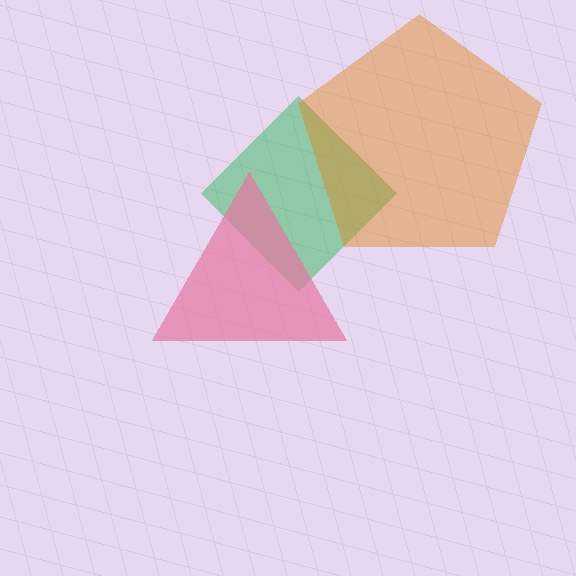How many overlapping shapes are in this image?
There are 3 overlapping shapes in the image.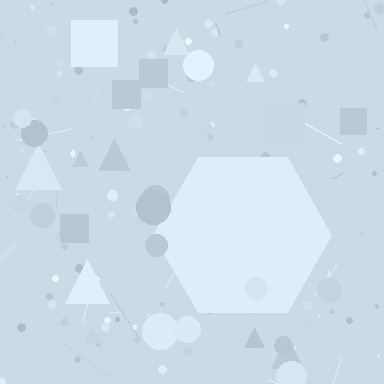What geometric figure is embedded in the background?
A hexagon is embedded in the background.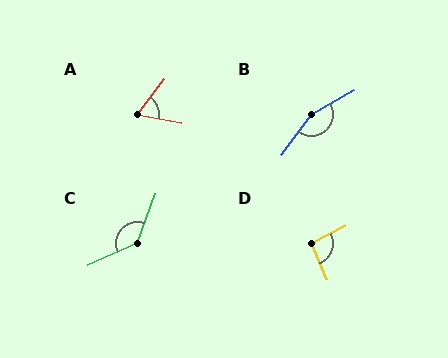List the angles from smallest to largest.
A (63°), D (93°), C (135°), B (156°).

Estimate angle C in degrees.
Approximately 135 degrees.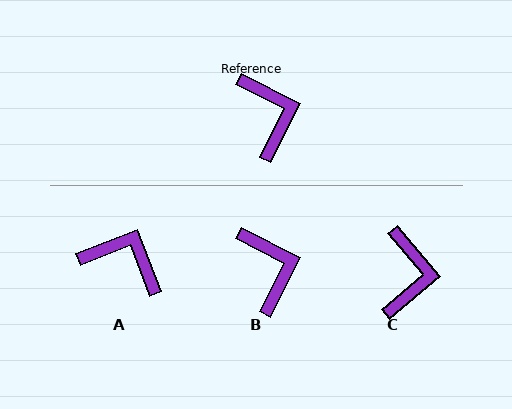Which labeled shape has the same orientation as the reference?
B.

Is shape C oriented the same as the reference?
No, it is off by about 23 degrees.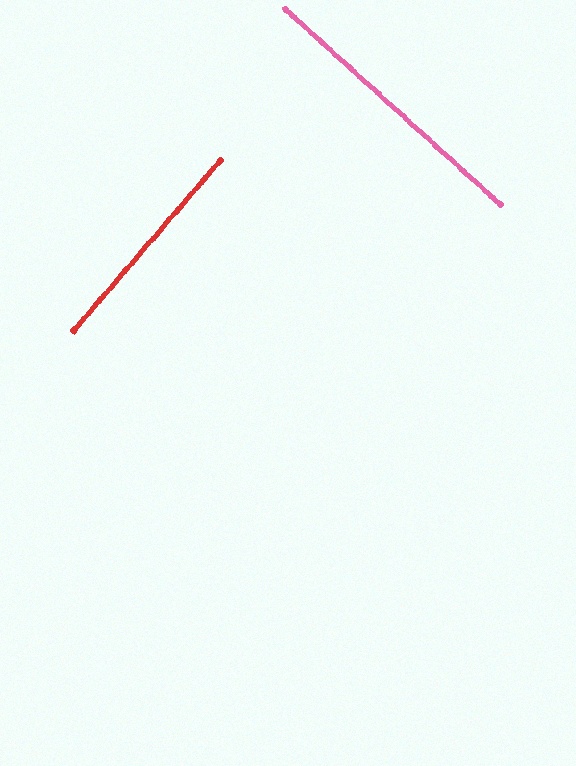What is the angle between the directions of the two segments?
Approximately 89 degrees.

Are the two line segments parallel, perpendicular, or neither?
Perpendicular — they meet at approximately 89°.